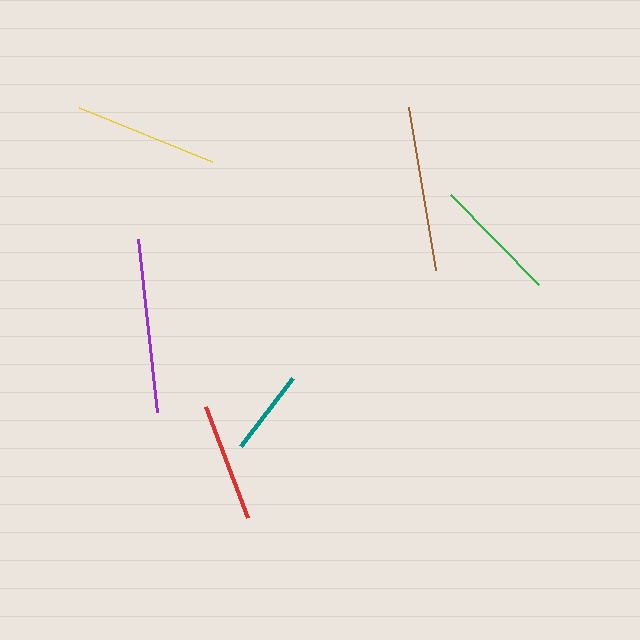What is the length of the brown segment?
The brown segment is approximately 165 pixels long.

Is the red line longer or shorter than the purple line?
The purple line is longer than the red line.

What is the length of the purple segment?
The purple segment is approximately 174 pixels long.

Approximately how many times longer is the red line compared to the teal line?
The red line is approximately 1.4 times the length of the teal line.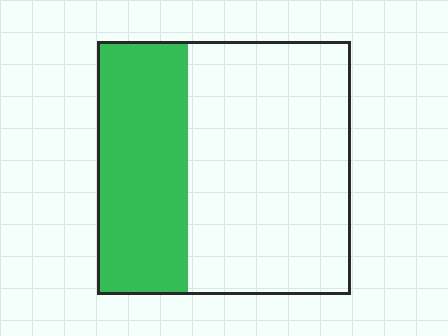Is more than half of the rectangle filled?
No.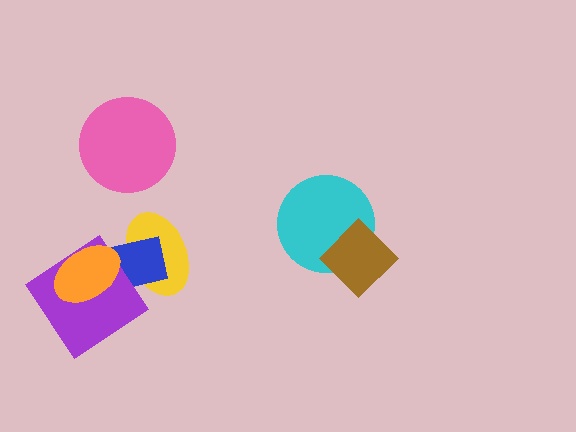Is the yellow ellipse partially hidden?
Yes, it is partially covered by another shape.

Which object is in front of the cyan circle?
The brown diamond is in front of the cyan circle.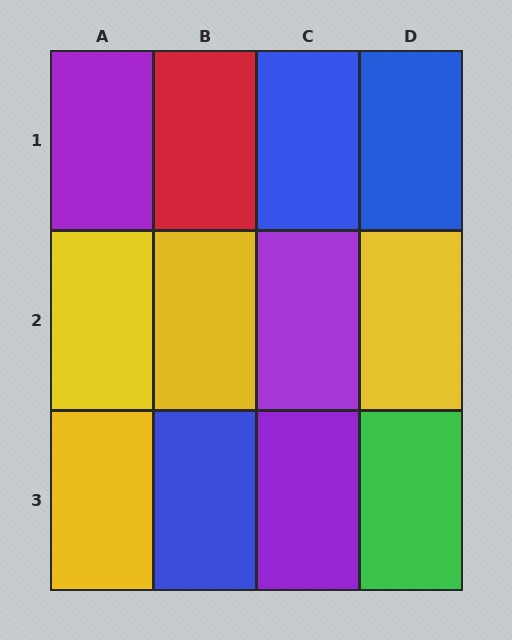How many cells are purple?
3 cells are purple.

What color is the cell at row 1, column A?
Purple.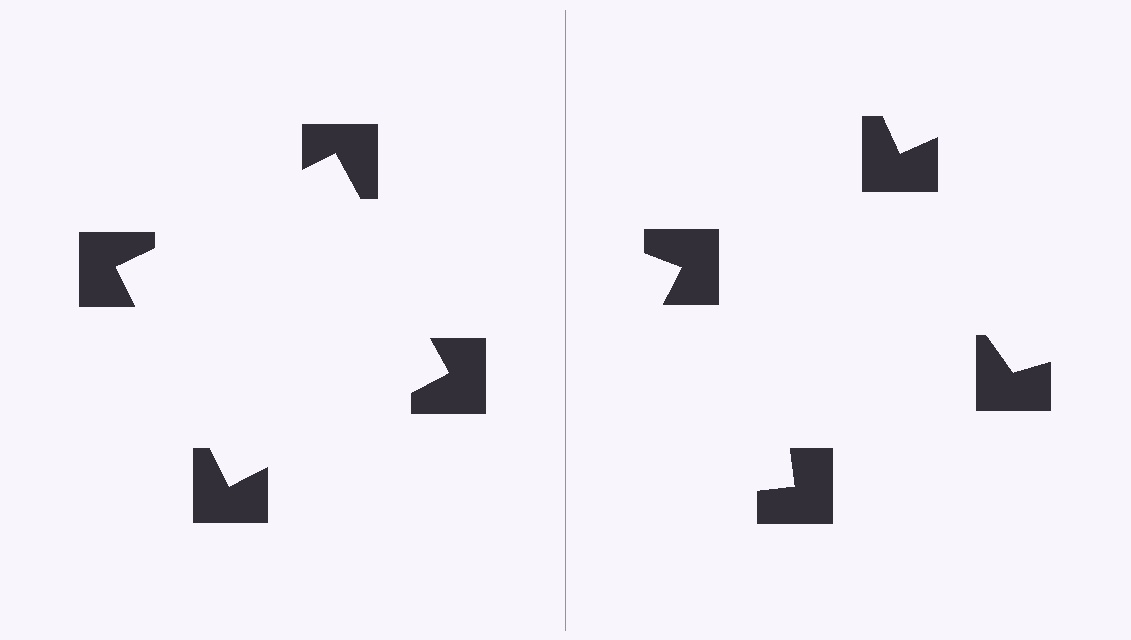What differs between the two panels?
The notched squares are positioned identically on both sides; only the wedge orientations differ. On the left they align to a square; on the right they are misaligned.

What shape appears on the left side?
An illusory square.